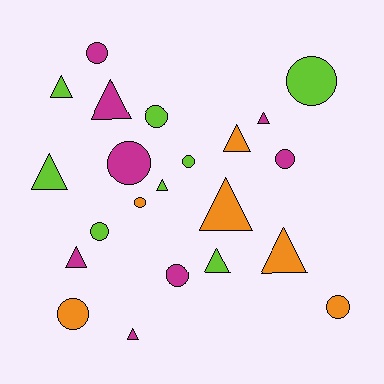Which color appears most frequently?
Lime, with 8 objects.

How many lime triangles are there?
There are 4 lime triangles.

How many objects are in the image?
There are 22 objects.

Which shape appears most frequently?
Triangle, with 11 objects.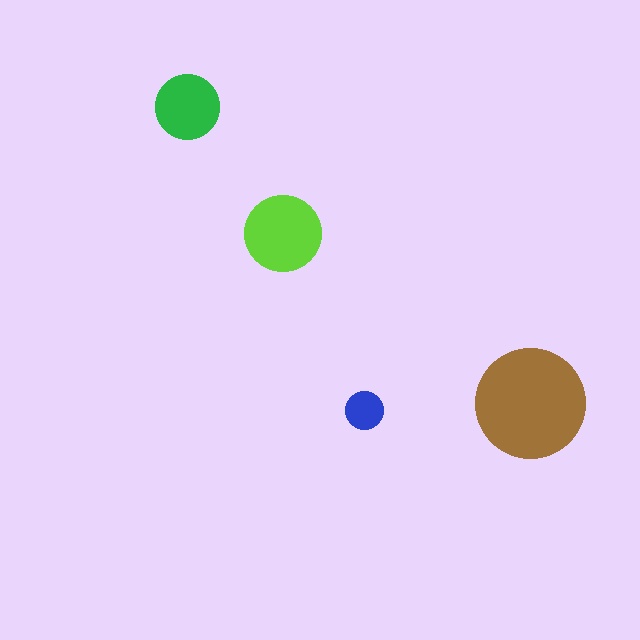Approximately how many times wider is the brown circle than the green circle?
About 1.5 times wider.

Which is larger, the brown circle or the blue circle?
The brown one.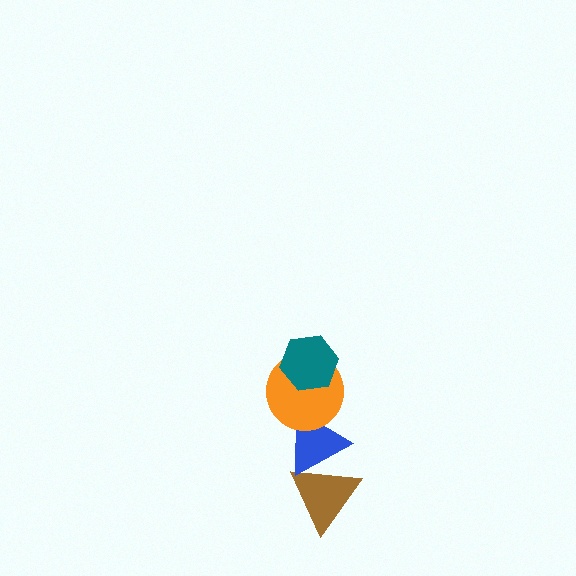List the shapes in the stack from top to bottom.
From top to bottom: the teal hexagon, the orange circle, the blue triangle, the brown triangle.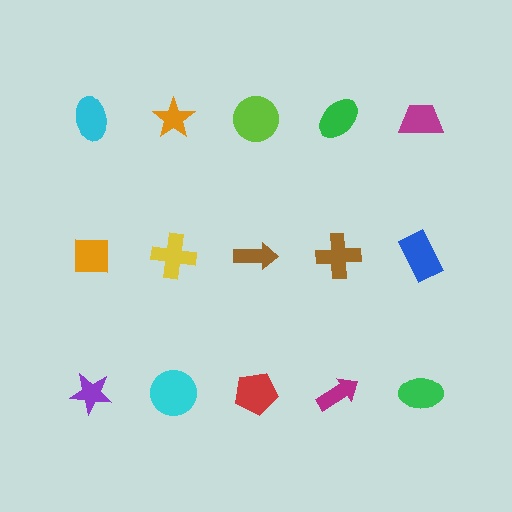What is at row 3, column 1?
A purple star.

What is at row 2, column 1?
An orange square.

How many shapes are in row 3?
5 shapes.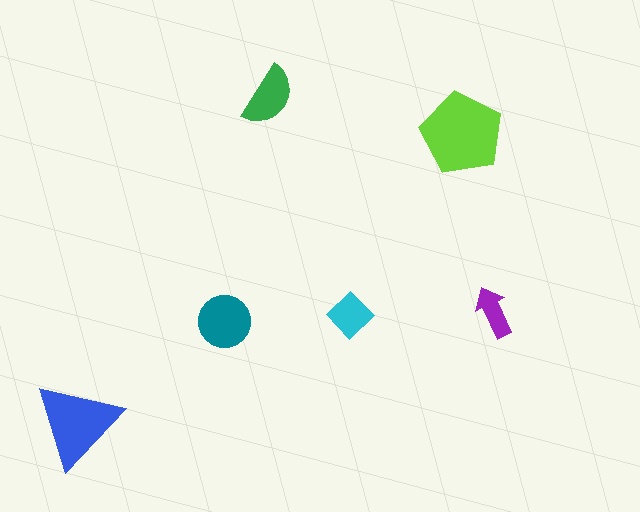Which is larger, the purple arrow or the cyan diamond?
The cyan diamond.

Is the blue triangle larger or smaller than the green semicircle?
Larger.